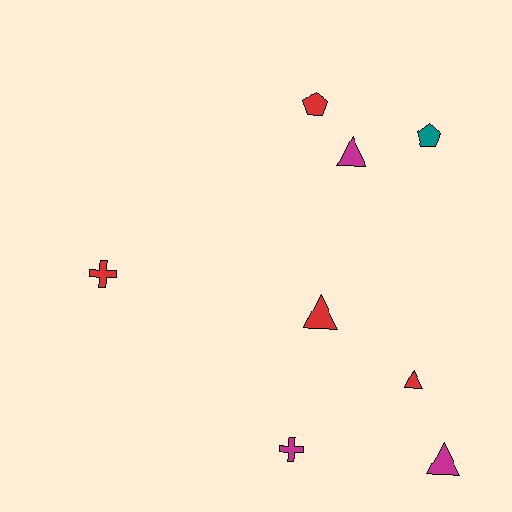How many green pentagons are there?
There are no green pentagons.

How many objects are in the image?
There are 8 objects.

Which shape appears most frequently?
Triangle, with 4 objects.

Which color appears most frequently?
Red, with 4 objects.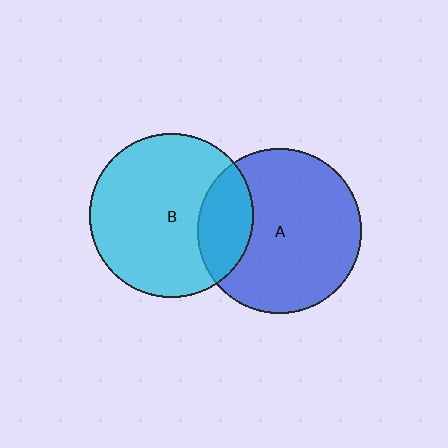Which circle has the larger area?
Circle A (blue).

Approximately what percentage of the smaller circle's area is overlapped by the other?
Approximately 20%.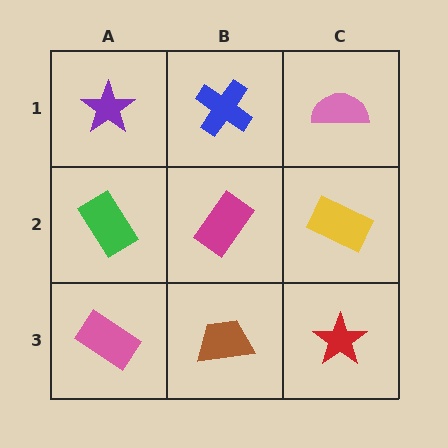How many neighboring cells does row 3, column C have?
2.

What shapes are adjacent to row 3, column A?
A green rectangle (row 2, column A), a brown trapezoid (row 3, column B).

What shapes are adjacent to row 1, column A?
A green rectangle (row 2, column A), a blue cross (row 1, column B).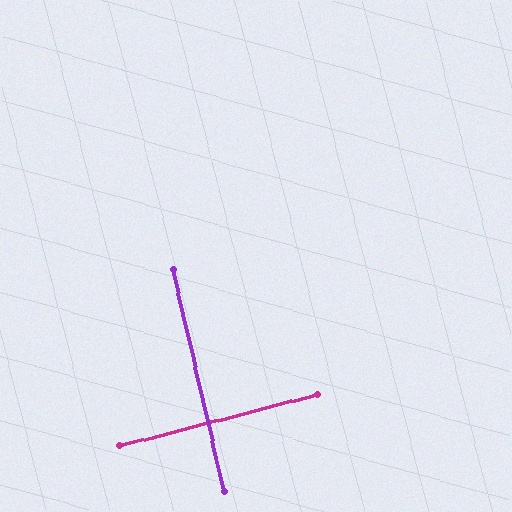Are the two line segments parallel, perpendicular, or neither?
Perpendicular — they meet at approximately 89°.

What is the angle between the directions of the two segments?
Approximately 89 degrees.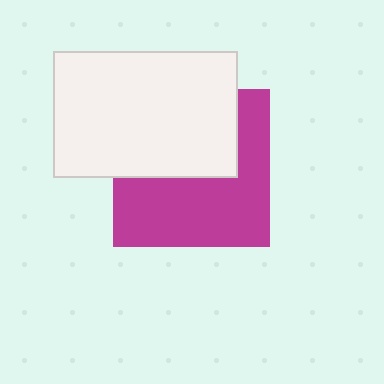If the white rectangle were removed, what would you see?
You would see the complete magenta square.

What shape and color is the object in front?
The object in front is a white rectangle.